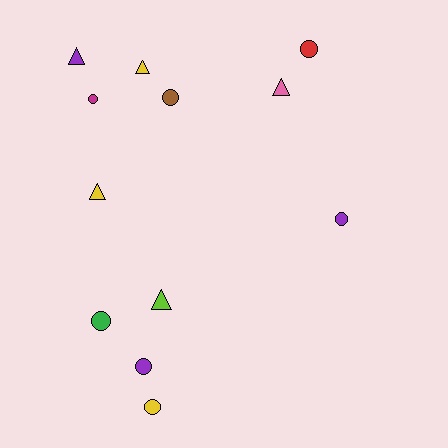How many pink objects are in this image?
There is 1 pink object.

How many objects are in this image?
There are 12 objects.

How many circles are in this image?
There are 7 circles.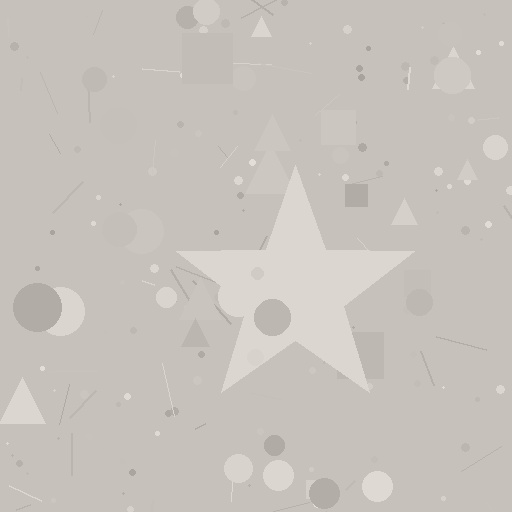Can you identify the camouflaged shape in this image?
The camouflaged shape is a star.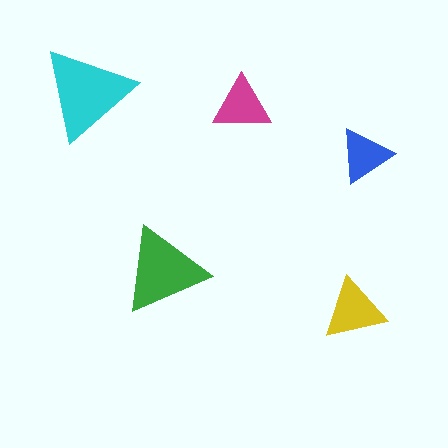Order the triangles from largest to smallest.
the cyan one, the green one, the yellow one, the magenta one, the blue one.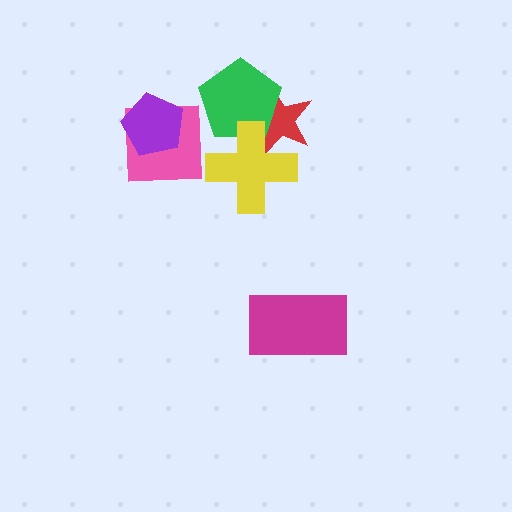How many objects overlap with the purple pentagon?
1 object overlaps with the purple pentagon.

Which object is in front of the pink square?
The purple pentagon is in front of the pink square.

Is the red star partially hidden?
Yes, it is partially covered by another shape.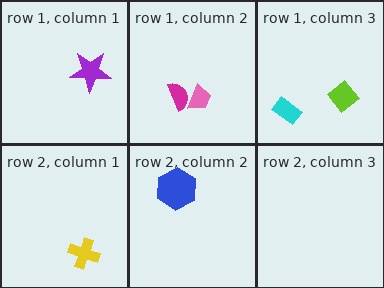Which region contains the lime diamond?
The row 1, column 3 region.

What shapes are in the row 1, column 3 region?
The lime diamond, the cyan rectangle.